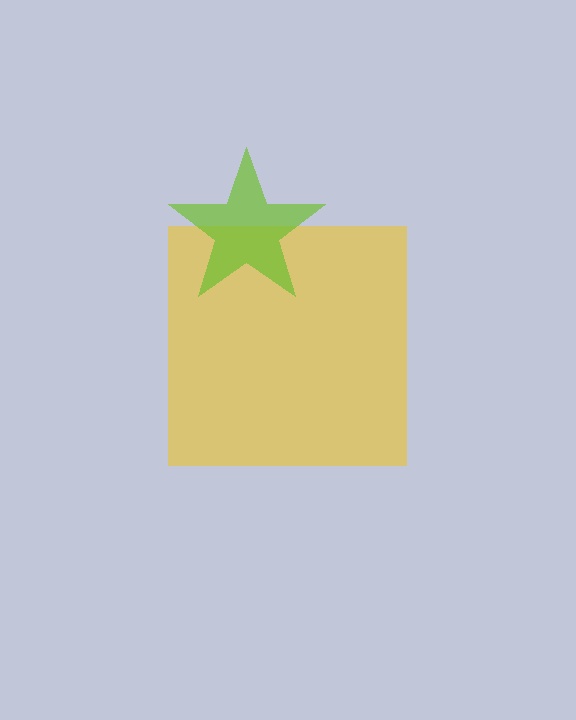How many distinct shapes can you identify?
There are 2 distinct shapes: a yellow square, a lime star.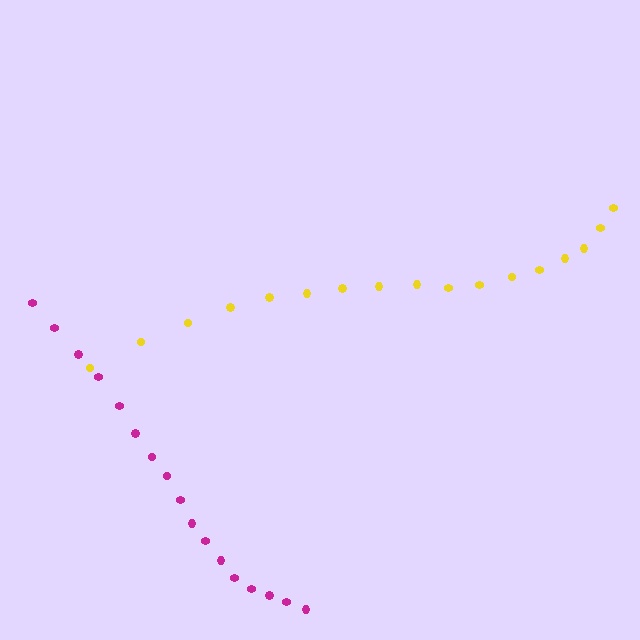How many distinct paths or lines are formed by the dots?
There are 2 distinct paths.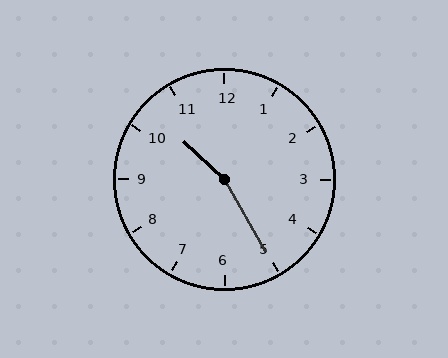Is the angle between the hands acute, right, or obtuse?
It is obtuse.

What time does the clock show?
10:25.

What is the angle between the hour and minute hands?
Approximately 162 degrees.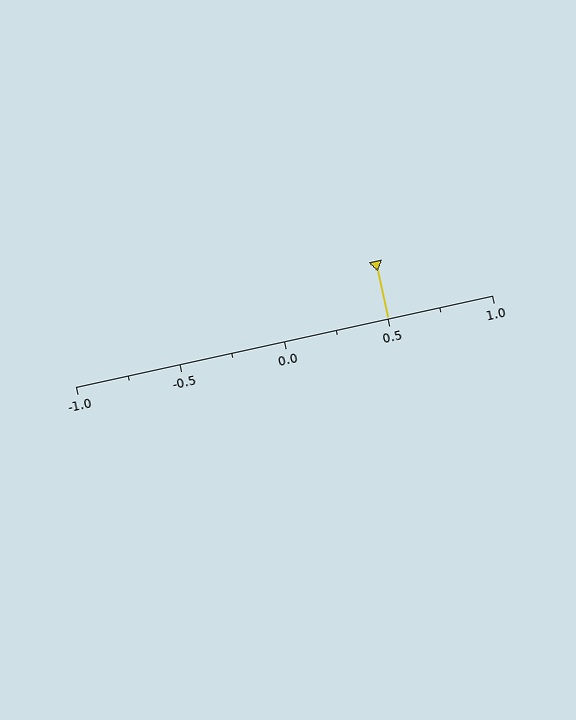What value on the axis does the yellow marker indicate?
The marker indicates approximately 0.5.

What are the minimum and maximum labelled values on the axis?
The axis runs from -1.0 to 1.0.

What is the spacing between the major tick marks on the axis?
The major ticks are spaced 0.5 apart.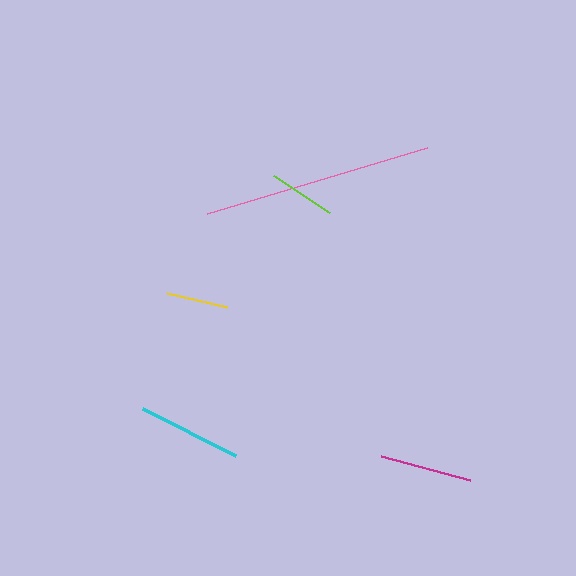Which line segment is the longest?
The pink line is the longest at approximately 229 pixels.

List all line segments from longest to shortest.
From longest to shortest: pink, cyan, magenta, lime, yellow.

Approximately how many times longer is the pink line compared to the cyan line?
The pink line is approximately 2.2 times the length of the cyan line.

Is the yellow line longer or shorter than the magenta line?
The magenta line is longer than the yellow line.